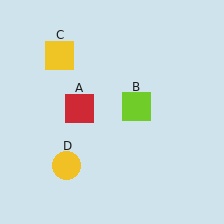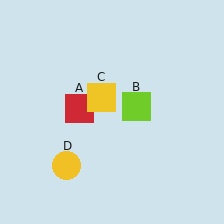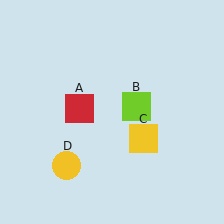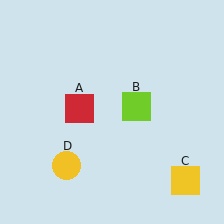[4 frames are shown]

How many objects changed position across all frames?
1 object changed position: yellow square (object C).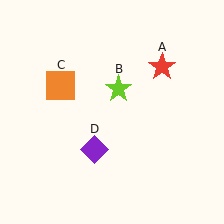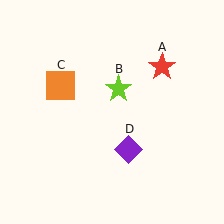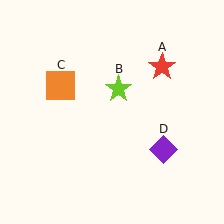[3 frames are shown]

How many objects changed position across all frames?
1 object changed position: purple diamond (object D).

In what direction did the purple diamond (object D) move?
The purple diamond (object D) moved right.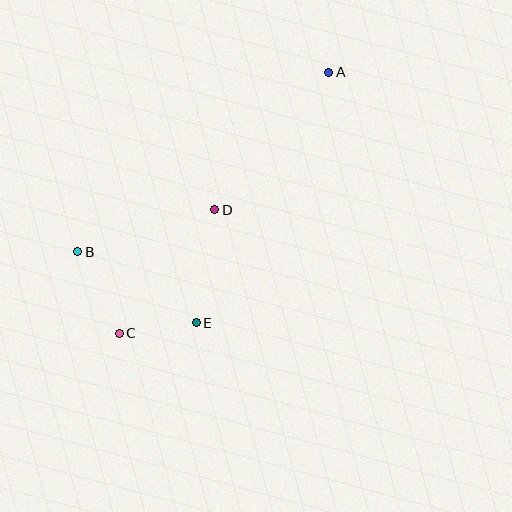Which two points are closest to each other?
Points C and E are closest to each other.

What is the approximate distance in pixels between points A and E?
The distance between A and E is approximately 284 pixels.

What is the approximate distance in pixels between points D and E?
The distance between D and E is approximately 115 pixels.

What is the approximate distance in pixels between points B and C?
The distance between B and C is approximately 91 pixels.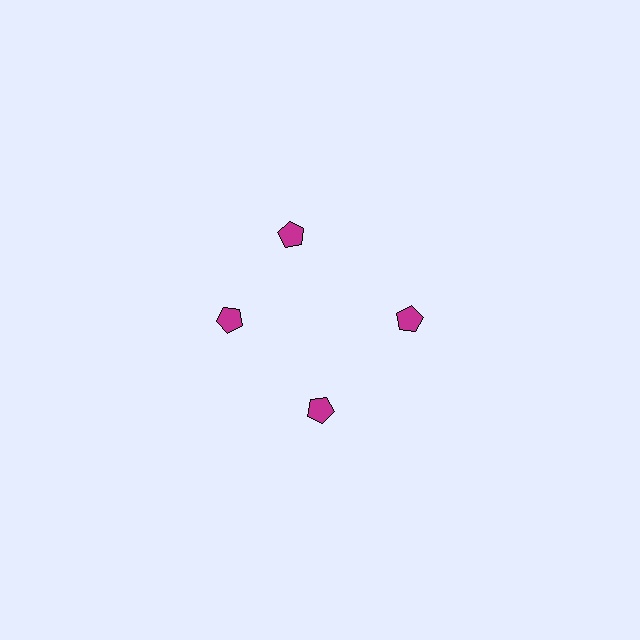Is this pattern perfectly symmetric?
No. The 4 magenta pentagons are arranged in a ring, but one element near the 12 o'clock position is rotated out of alignment along the ring, breaking the 4-fold rotational symmetry.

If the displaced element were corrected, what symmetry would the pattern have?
It would have 4-fold rotational symmetry — the pattern would map onto itself every 90 degrees.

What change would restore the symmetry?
The symmetry would be restored by rotating it back into even spacing with its neighbors so that all 4 pentagons sit at equal angles and equal distance from the center.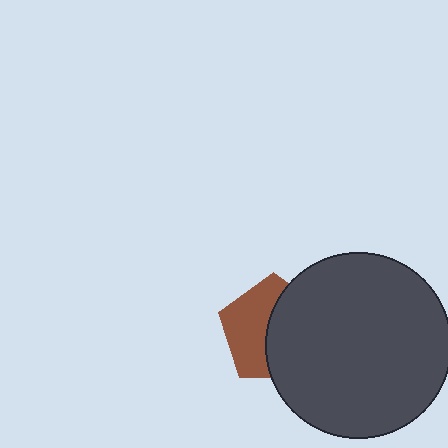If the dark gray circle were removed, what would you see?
You would see the complete brown pentagon.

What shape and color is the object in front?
The object in front is a dark gray circle.